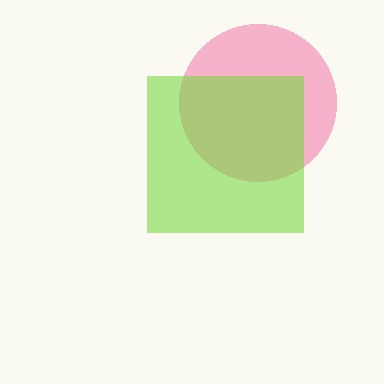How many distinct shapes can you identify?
There are 2 distinct shapes: a pink circle, a lime square.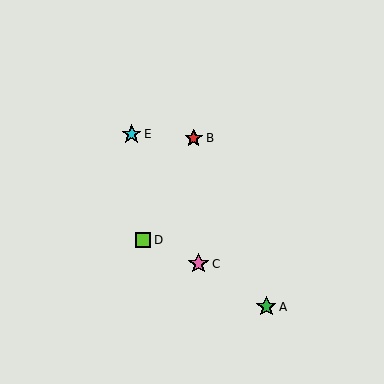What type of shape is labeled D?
Shape D is a lime square.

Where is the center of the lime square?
The center of the lime square is at (143, 240).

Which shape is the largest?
The pink star (labeled C) is the largest.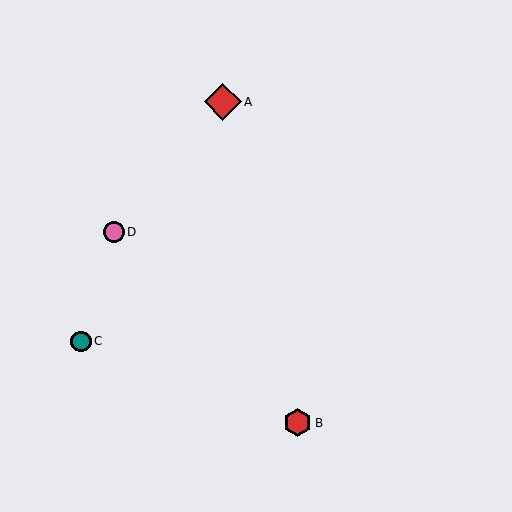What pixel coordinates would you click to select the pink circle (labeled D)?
Click at (114, 232) to select the pink circle D.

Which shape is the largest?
The red diamond (labeled A) is the largest.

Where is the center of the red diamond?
The center of the red diamond is at (222, 102).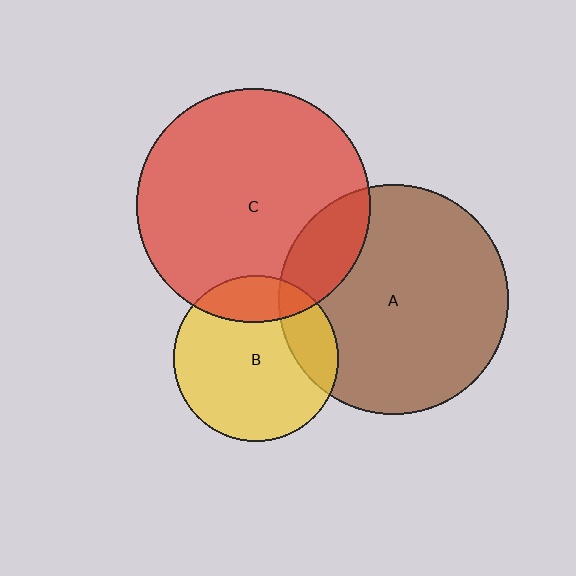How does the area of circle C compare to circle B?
Approximately 2.0 times.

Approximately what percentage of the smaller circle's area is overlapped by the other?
Approximately 15%.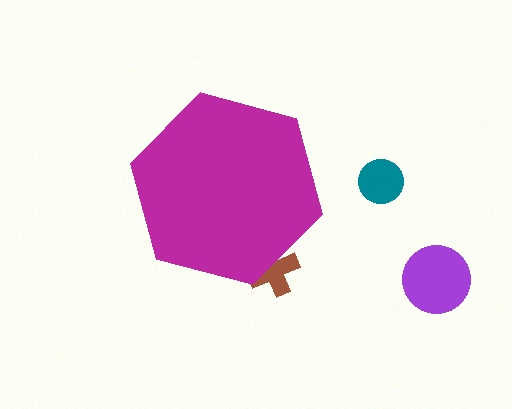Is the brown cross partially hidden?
Yes, the brown cross is partially hidden behind the magenta hexagon.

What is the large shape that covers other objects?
A magenta hexagon.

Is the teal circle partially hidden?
No, the teal circle is fully visible.